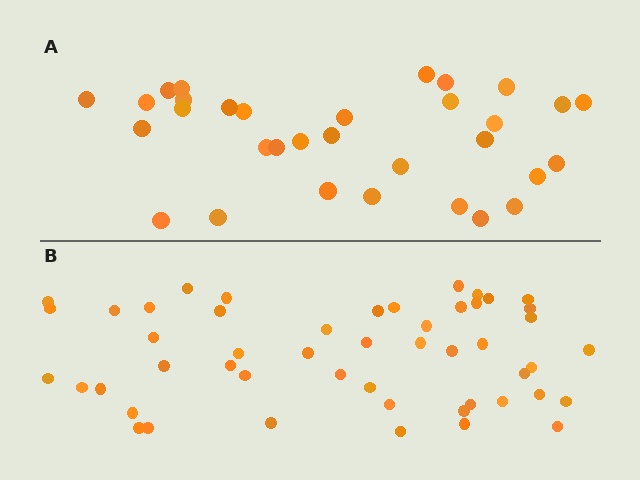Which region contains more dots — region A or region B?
Region B (the bottom region) has more dots.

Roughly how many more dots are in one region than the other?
Region B has approximately 20 more dots than region A.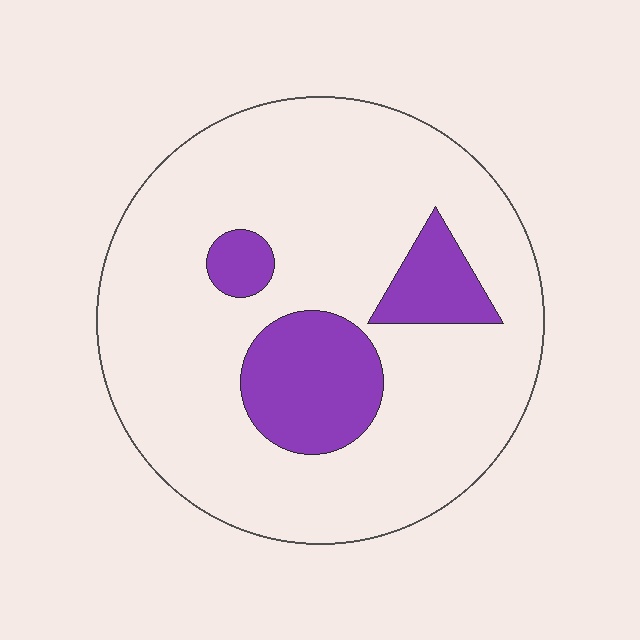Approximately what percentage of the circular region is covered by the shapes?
Approximately 20%.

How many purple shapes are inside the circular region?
3.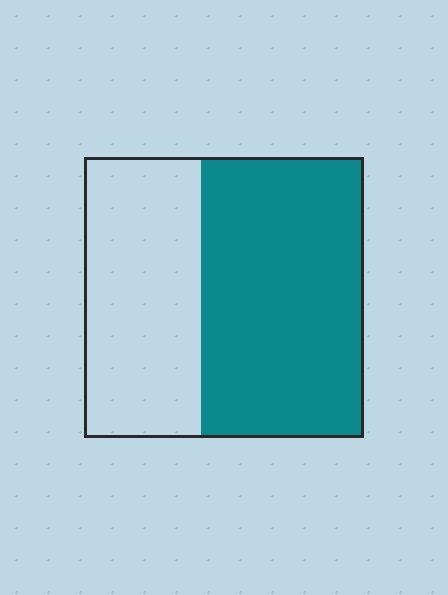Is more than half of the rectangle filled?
Yes.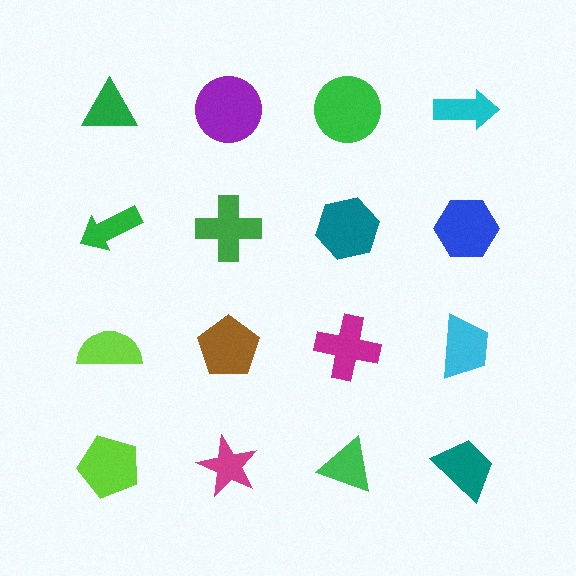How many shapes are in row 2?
4 shapes.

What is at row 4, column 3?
A green triangle.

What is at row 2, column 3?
A teal hexagon.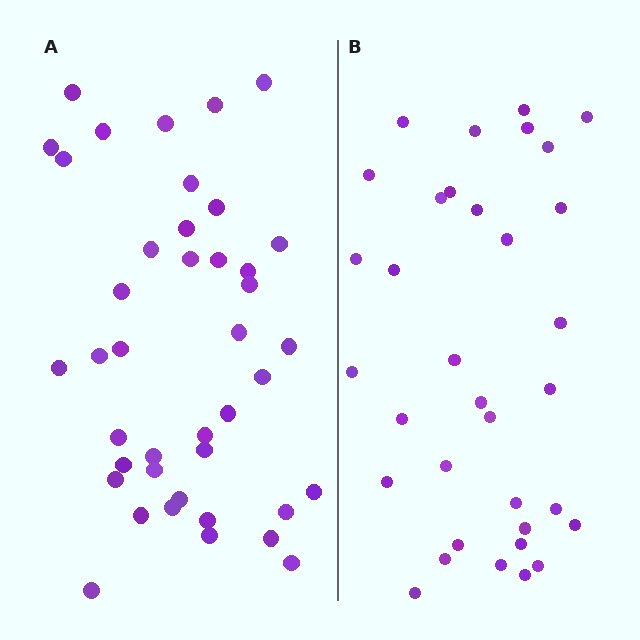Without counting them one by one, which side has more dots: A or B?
Region A (the left region) has more dots.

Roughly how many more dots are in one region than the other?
Region A has roughly 8 or so more dots than region B.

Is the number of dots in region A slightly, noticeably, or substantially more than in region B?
Region A has only slightly more — the two regions are fairly close. The ratio is roughly 1.2 to 1.